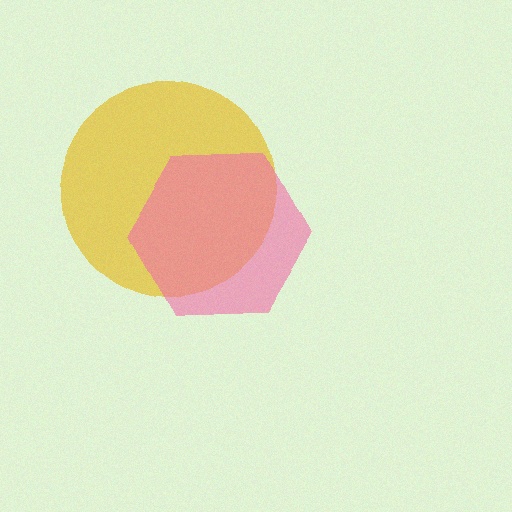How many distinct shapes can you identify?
There are 2 distinct shapes: a yellow circle, a pink hexagon.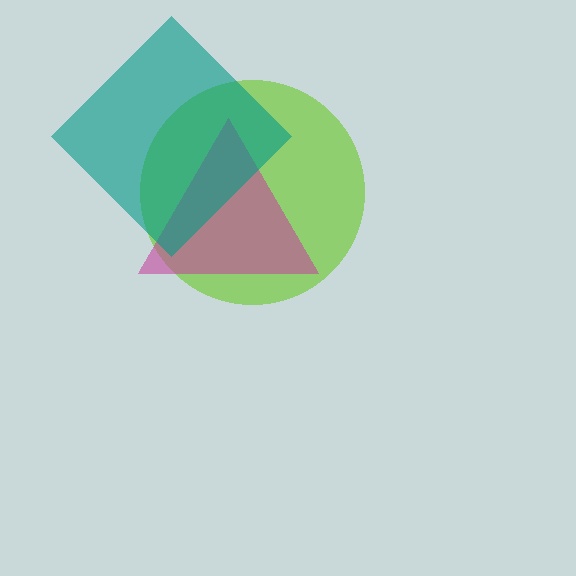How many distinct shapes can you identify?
There are 3 distinct shapes: a lime circle, a magenta triangle, a teal diamond.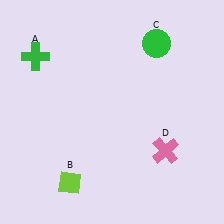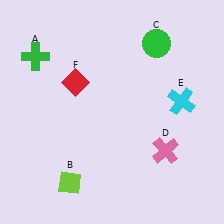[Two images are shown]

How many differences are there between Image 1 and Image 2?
There are 2 differences between the two images.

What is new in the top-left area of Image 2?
A red diamond (F) was added in the top-left area of Image 2.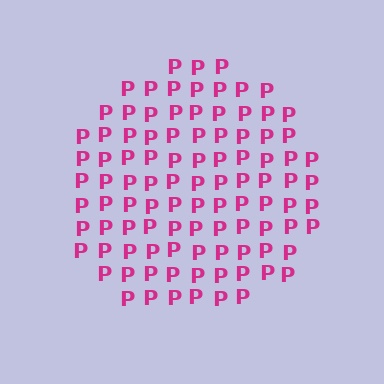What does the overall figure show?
The overall figure shows a circle.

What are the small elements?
The small elements are letter P's.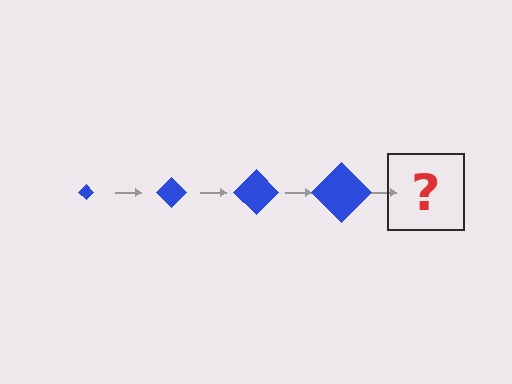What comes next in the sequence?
The next element should be a blue diamond, larger than the previous one.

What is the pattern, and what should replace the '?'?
The pattern is that the diamond gets progressively larger each step. The '?' should be a blue diamond, larger than the previous one.